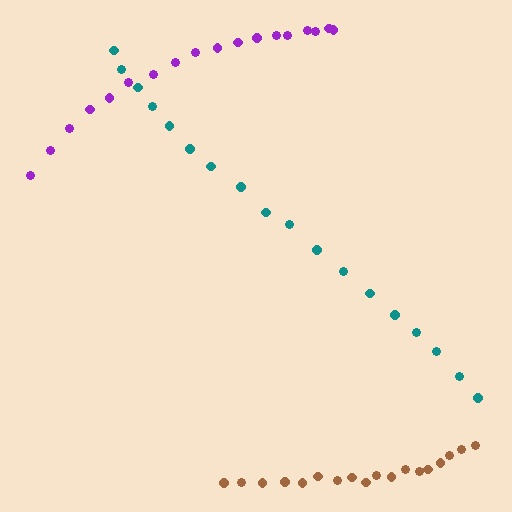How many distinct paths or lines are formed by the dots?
There are 3 distinct paths.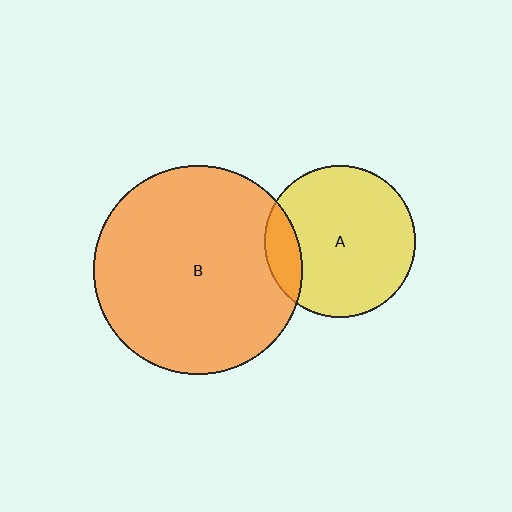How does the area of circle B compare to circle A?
Approximately 1.9 times.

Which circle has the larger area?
Circle B (orange).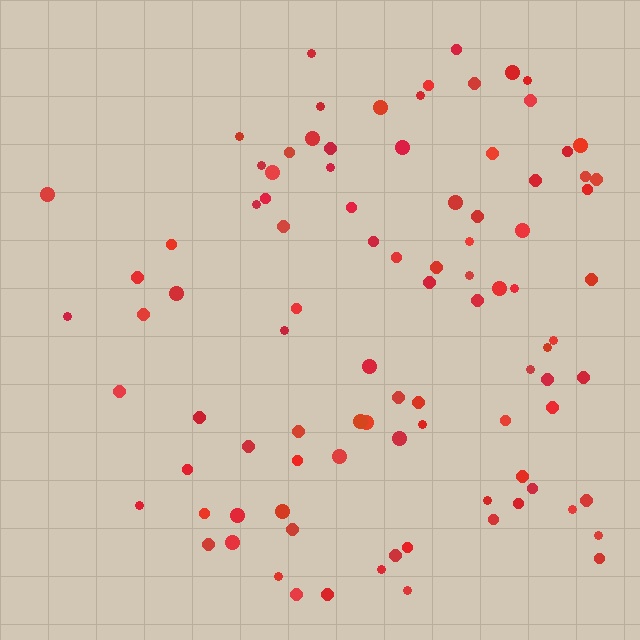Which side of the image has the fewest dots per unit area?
The left.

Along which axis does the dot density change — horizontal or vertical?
Horizontal.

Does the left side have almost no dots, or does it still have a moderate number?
Still a moderate number, just noticeably fewer than the right.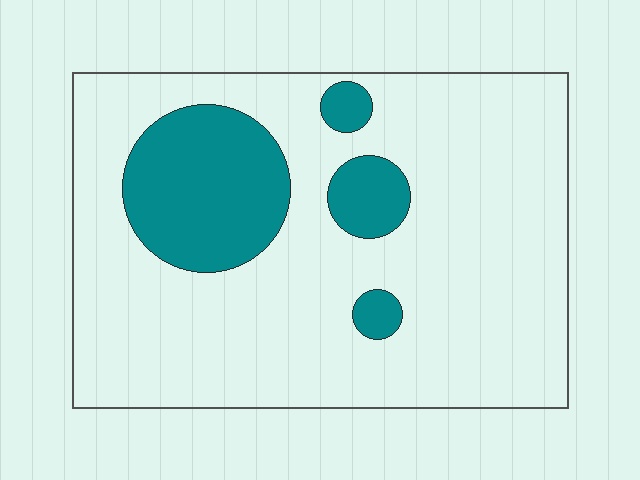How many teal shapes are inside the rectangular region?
4.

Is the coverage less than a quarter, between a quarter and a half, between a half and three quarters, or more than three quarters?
Less than a quarter.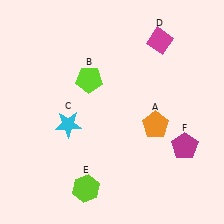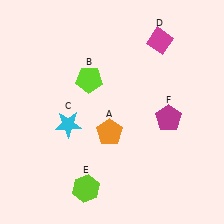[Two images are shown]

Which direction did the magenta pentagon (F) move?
The magenta pentagon (F) moved up.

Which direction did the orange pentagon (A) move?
The orange pentagon (A) moved left.